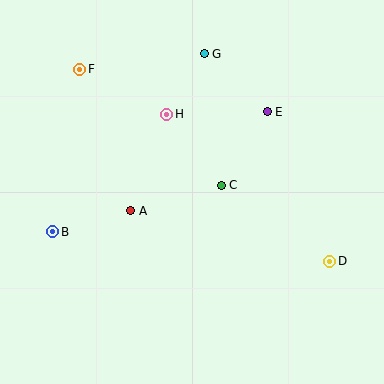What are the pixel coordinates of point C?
Point C is at (221, 185).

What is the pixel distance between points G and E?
The distance between G and E is 86 pixels.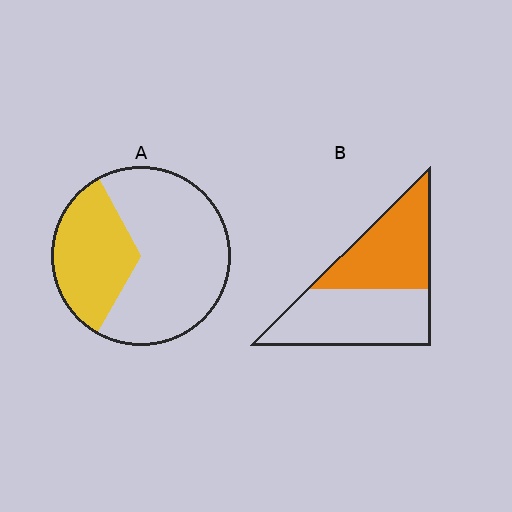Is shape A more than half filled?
No.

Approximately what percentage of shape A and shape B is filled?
A is approximately 35% and B is approximately 45%.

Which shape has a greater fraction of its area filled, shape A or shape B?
Shape B.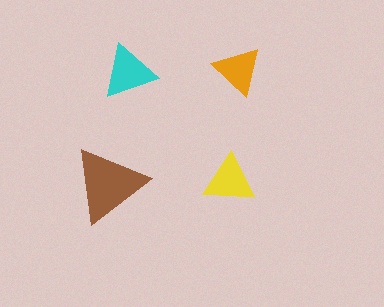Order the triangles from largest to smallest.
the brown one, the cyan one, the yellow one, the orange one.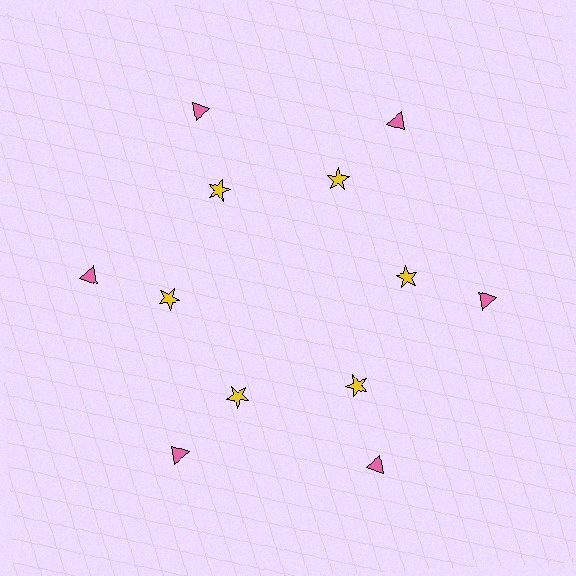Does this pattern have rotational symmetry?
Yes, this pattern has 6-fold rotational symmetry. It looks the same after rotating 60 degrees around the center.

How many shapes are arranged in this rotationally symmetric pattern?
There are 12 shapes, arranged in 6 groups of 2.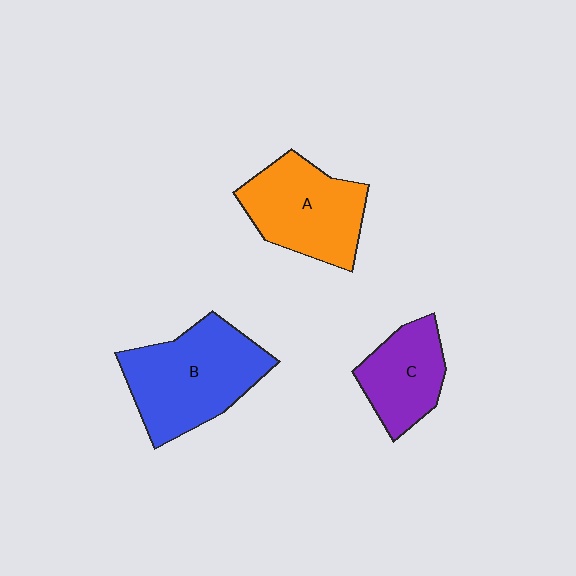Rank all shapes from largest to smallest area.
From largest to smallest: B (blue), A (orange), C (purple).